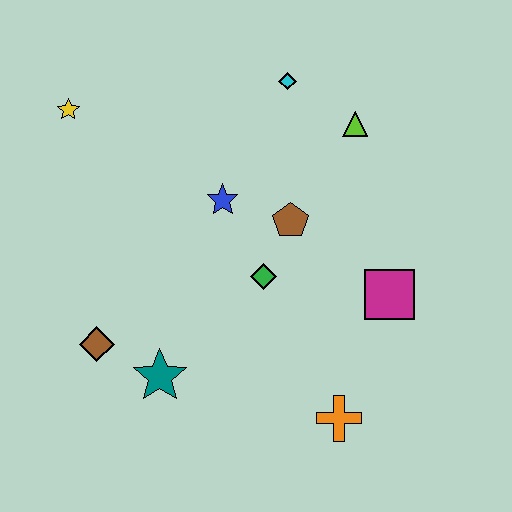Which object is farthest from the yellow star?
The orange cross is farthest from the yellow star.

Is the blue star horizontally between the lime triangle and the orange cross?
No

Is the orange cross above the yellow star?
No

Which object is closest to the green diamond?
The brown pentagon is closest to the green diamond.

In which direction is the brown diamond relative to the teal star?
The brown diamond is to the left of the teal star.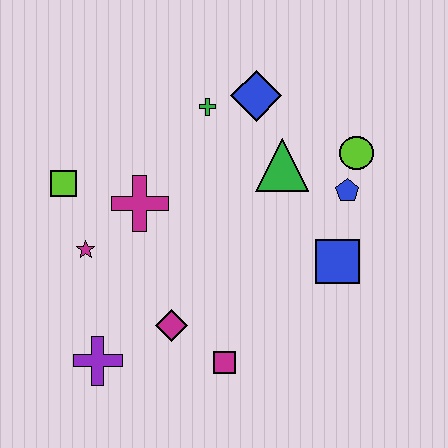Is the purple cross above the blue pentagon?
No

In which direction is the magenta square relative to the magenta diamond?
The magenta square is to the right of the magenta diamond.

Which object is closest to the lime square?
The magenta star is closest to the lime square.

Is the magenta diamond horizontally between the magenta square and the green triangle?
No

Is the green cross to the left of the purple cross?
No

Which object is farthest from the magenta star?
The lime circle is farthest from the magenta star.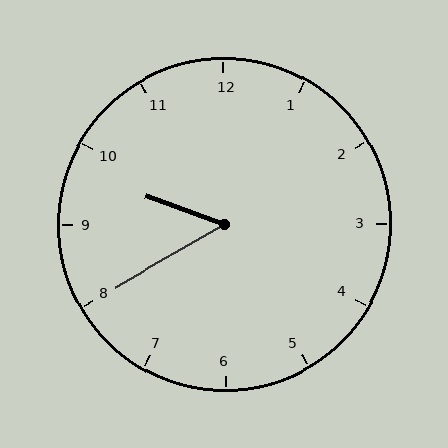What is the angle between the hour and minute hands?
Approximately 50 degrees.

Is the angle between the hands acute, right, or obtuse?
It is acute.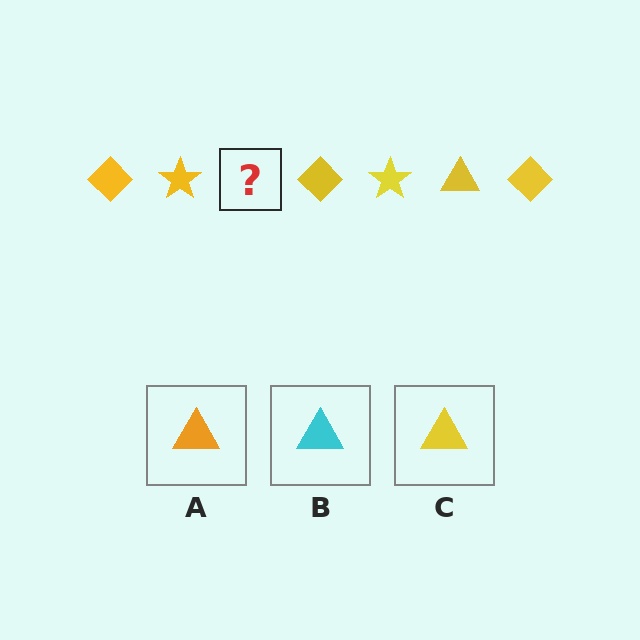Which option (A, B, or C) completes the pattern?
C.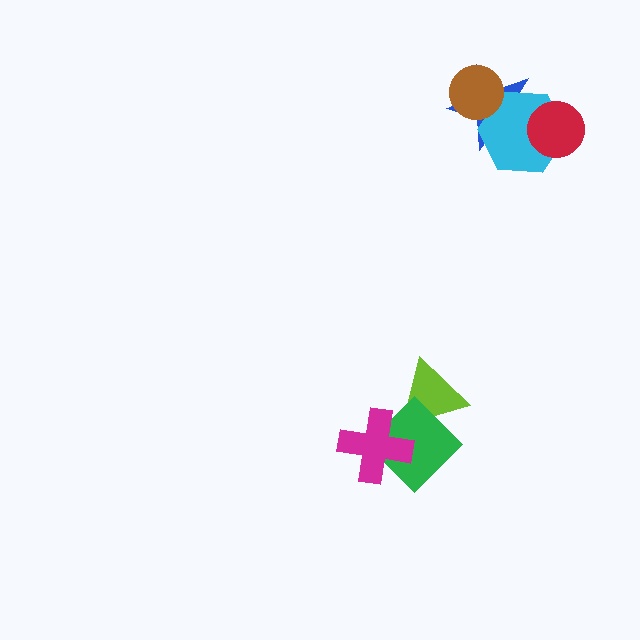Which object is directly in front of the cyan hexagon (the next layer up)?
The red circle is directly in front of the cyan hexagon.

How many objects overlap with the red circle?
1 object overlaps with the red circle.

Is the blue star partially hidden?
Yes, it is partially covered by another shape.